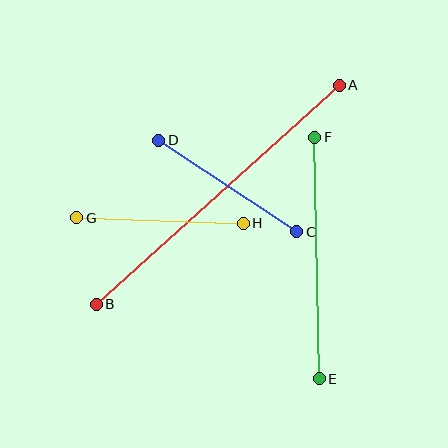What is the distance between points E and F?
The distance is approximately 242 pixels.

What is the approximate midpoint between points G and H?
The midpoint is at approximately (160, 221) pixels.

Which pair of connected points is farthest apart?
Points A and B are farthest apart.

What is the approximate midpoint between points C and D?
The midpoint is at approximately (228, 186) pixels.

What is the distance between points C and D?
The distance is approximately 166 pixels.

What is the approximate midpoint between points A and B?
The midpoint is at approximately (218, 195) pixels.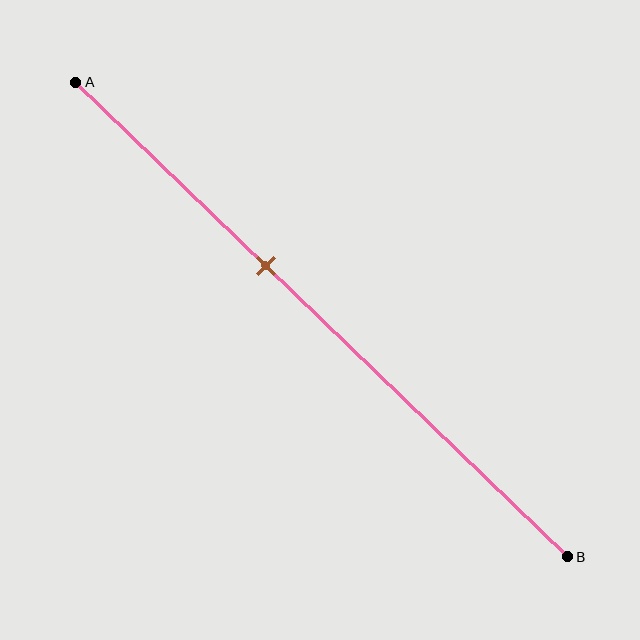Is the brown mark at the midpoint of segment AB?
No, the mark is at about 40% from A, not at the 50% midpoint.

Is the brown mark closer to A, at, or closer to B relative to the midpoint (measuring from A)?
The brown mark is closer to point A than the midpoint of segment AB.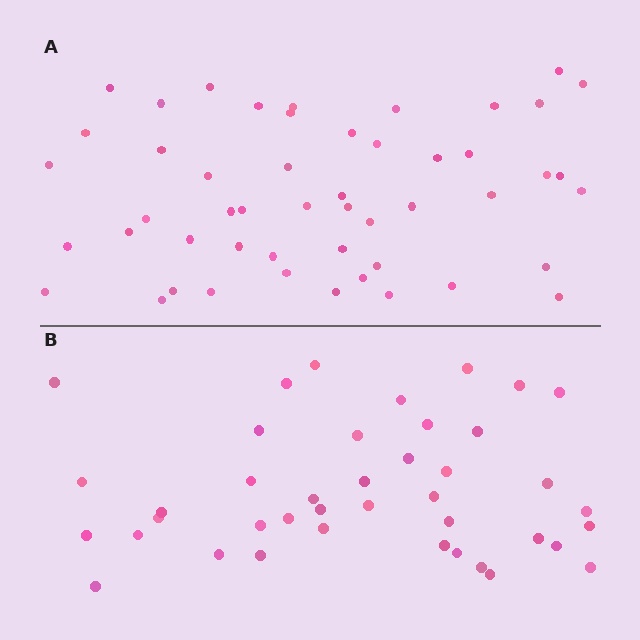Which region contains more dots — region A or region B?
Region A (the top region) has more dots.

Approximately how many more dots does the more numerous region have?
Region A has roughly 8 or so more dots than region B.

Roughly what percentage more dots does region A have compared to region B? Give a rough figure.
About 20% more.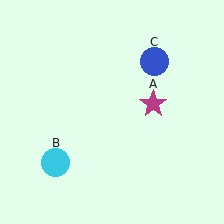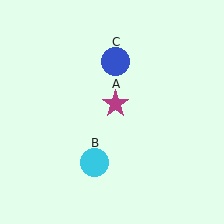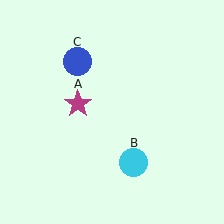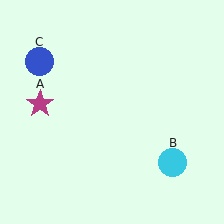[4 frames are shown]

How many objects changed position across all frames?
3 objects changed position: magenta star (object A), cyan circle (object B), blue circle (object C).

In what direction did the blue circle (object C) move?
The blue circle (object C) moved left.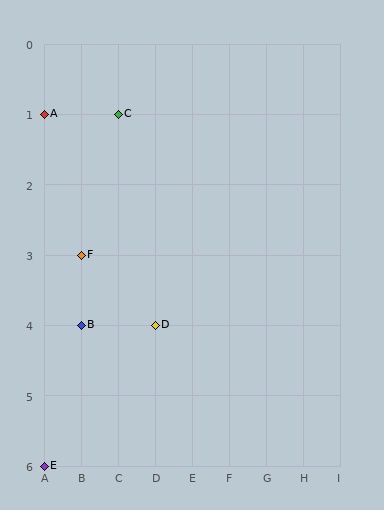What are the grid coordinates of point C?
Point C is at grid coordinates (C, 1).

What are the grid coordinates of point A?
Point A is at grid coordinates (A, 1).